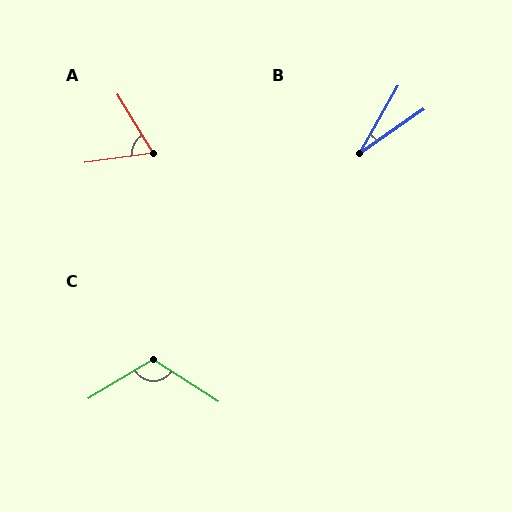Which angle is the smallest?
B, at approximately 26 degrees.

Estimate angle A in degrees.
Approximately 67 degrees.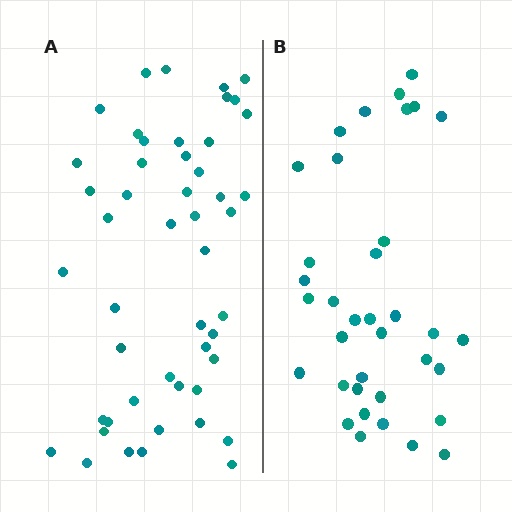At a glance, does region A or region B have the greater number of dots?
Region A (the left region) has more dots.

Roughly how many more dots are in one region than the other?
Region A has approximately 15 more dots than region B.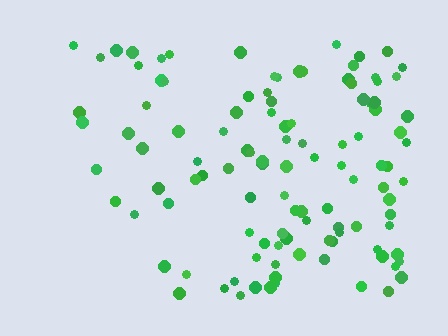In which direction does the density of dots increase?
From left to right, with the right side densest.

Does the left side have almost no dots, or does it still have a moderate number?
Still a moderate number, just noticeably fewer than the right.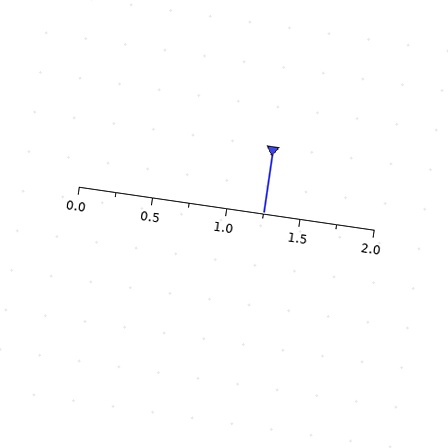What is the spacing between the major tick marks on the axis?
The major ticks are spaced 0.5 apart.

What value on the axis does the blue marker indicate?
The marker indicates approximately 1.25.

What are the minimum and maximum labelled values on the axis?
The axis runs from 0.0 to 2.0.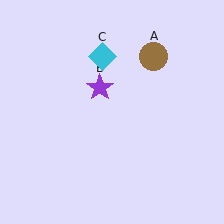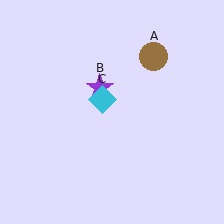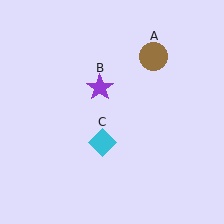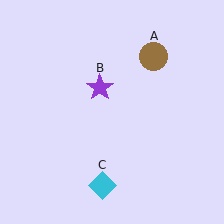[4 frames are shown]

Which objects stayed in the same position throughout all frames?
Brown circle (object A) and purple star (object B) remained stationary.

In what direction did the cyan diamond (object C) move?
The cyan diamond (object C) moved down.